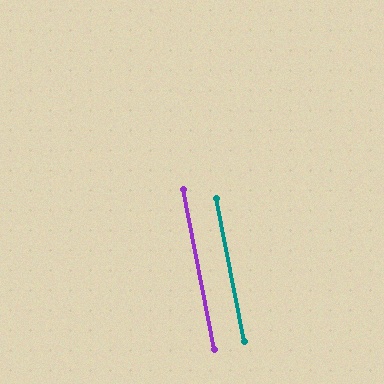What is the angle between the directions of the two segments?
Approximately 0 degrees.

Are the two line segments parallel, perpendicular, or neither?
Parallel — their directions differ by only 0.0°.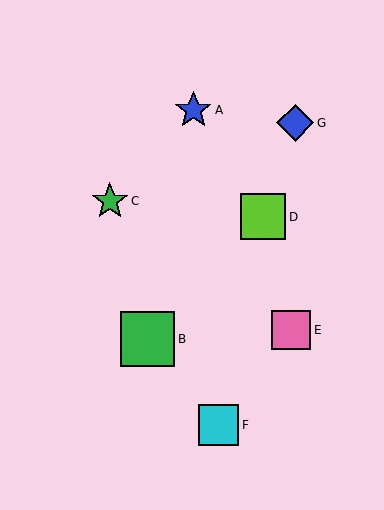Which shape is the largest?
The green square (labeled B) is the largest.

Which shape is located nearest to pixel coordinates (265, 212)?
The lime square (labeled D) at (263, 217) is nearest to that location.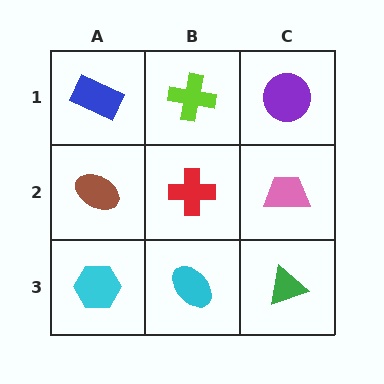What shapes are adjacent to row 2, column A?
A blue rectangle (row 1, column A), a cyan hexagon (row 3, column A), a red cross (row 2, column B).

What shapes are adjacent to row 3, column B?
A red cross (row 2, column B), a cyan hexagon (row 3, column A), a green triangle (row 3, column C).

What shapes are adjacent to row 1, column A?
A brown ellipse (row 2, column A), a lime cross (row 1, column B).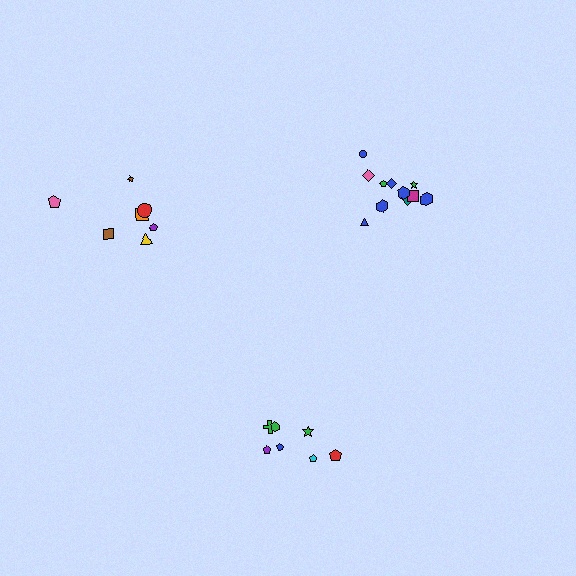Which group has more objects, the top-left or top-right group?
The top-right group.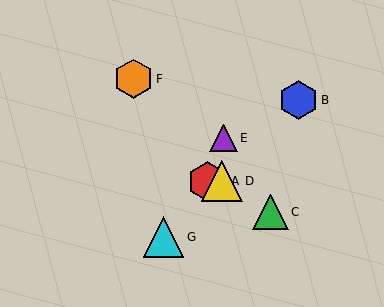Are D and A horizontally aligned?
Yes, both are at y≈181.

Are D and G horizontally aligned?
No, D is at y≈181 and G is at y≈237.